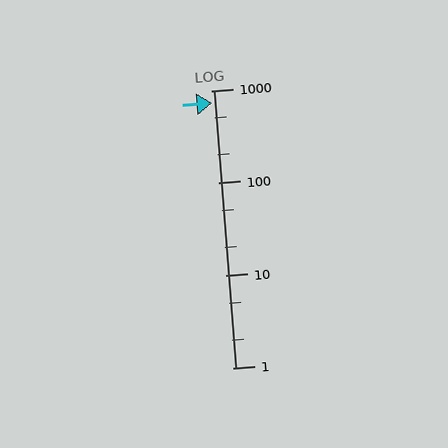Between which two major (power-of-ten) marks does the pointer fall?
The pointer is between 100 and 1000.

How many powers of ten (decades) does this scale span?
The scale spans 3 decades, from 1 to 1000.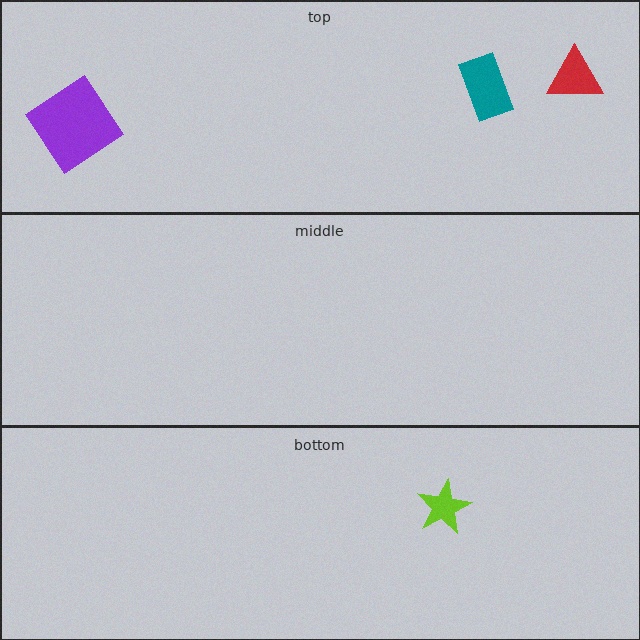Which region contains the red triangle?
The top region.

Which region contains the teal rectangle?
The top region.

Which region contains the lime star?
The bottom region.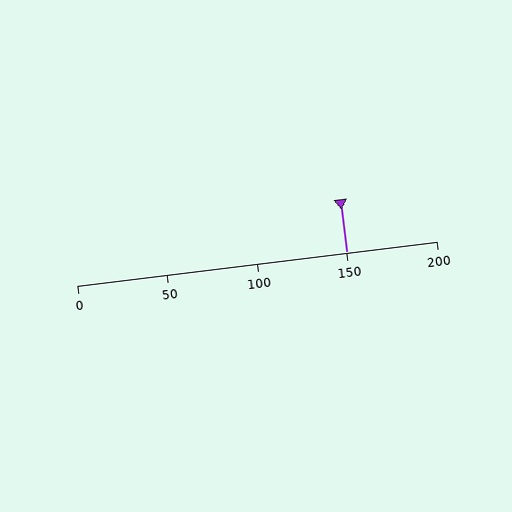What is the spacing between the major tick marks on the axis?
The major ticks are spaced 50 apart.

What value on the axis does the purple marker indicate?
The marker indicates approximately 150.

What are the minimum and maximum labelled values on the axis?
The axis runs from 0 to 200.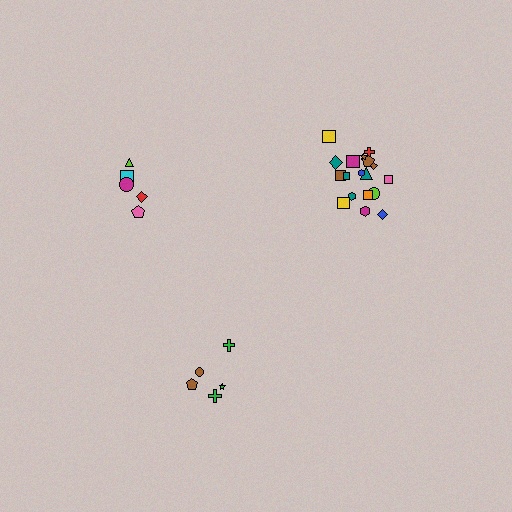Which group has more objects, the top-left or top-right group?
The top-right group.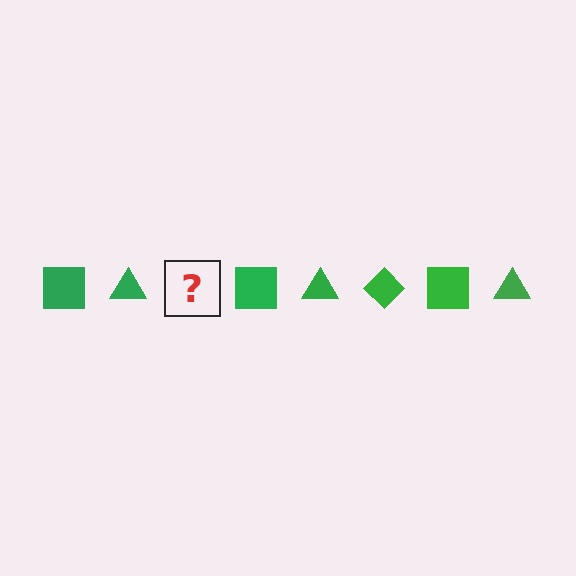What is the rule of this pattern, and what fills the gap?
The rule is that the pattern cycles through square, triangle, diamond shapes in green. The gap should be filled with a green diamond.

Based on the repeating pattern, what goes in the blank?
The blank should be a green diamond.